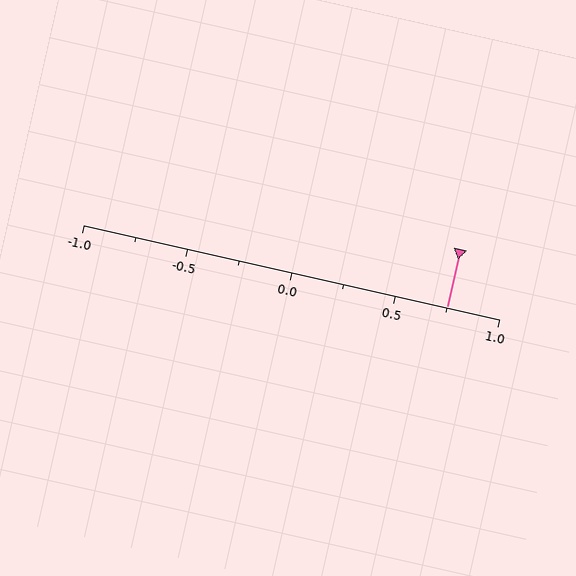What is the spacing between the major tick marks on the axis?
The major ticks are spaced 0.5 apart.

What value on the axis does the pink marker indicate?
The marker indicates approximately 0.75.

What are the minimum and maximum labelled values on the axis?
The axis runs from -1.0 to 1.0.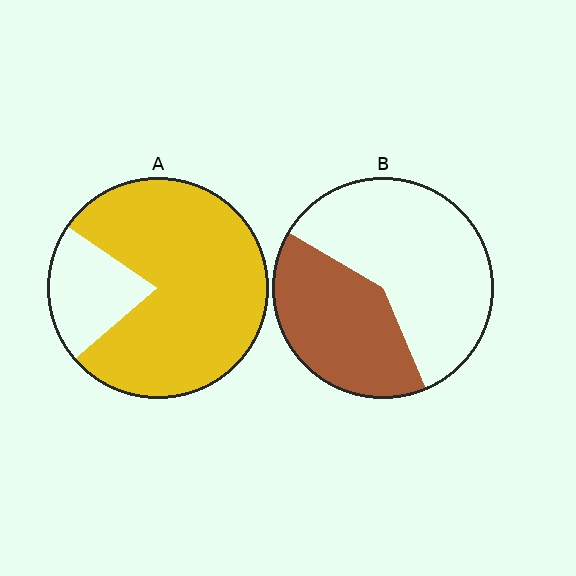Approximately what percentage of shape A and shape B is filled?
A is approximately 80% and B is approximately 40%.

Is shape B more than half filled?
No.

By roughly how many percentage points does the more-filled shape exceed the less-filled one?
By roughly 40 percentage points (A over B).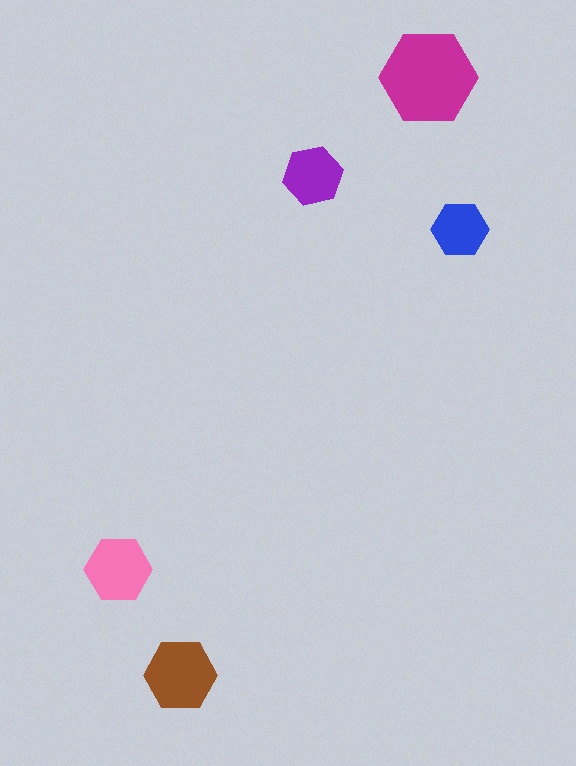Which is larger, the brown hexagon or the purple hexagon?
The brown one.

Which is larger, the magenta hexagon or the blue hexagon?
The magenta one.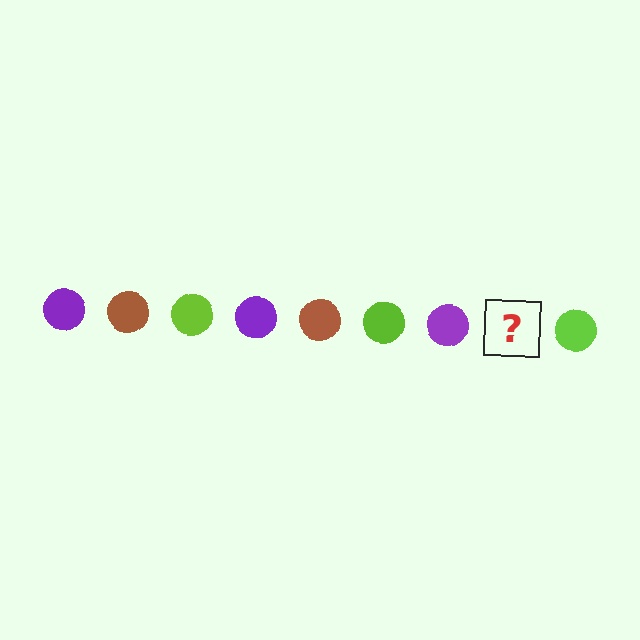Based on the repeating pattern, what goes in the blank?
The blank should be a brown circle.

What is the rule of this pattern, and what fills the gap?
The rule is that the pattern cycles through purple, brown, lime circles. The gap should be filled with a brown circle.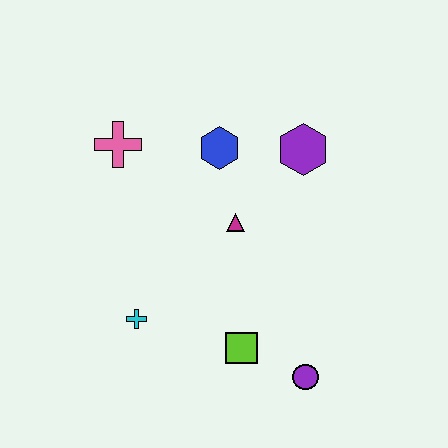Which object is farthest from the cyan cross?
The purple hexagon is farthest from the cyan cross.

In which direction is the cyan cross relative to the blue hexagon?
The cyan cross is below the blue hexagon.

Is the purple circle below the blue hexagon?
Yes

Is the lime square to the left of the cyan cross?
No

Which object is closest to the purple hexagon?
The blue hexagon is closest to the purple hexagon.